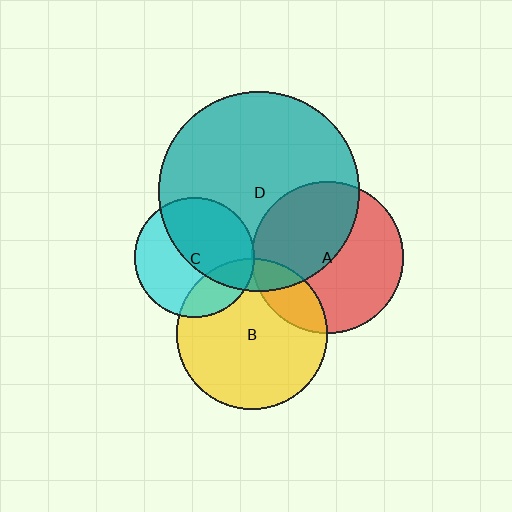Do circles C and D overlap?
Yes.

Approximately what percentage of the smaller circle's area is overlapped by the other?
Approximately 50%.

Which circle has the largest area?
Circle D (teal).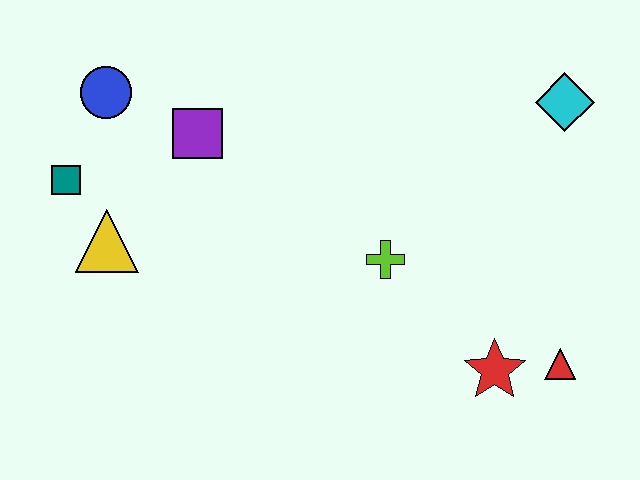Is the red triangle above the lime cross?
No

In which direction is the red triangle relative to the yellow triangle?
The red triangle is to the right of the yellow triangle.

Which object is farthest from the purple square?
The red triangle is farthest from the purple square.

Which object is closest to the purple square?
The blue circle is closest to the purple square.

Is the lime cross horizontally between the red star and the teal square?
Yes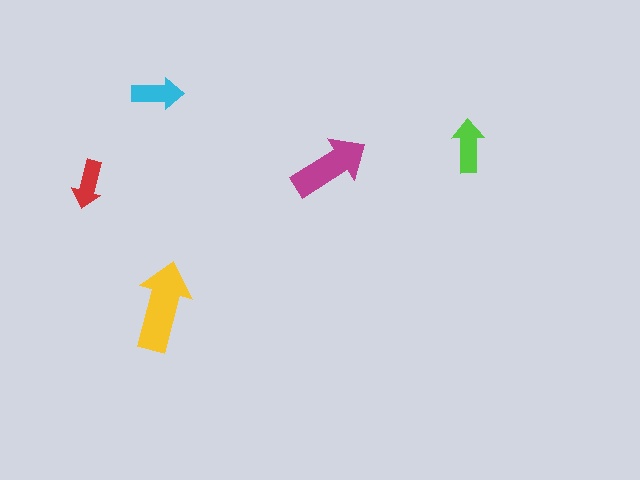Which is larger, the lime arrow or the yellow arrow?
The yellow one.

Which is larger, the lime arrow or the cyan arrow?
The lime one.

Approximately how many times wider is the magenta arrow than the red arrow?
About 1.5 times wider.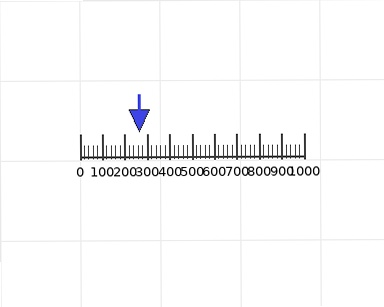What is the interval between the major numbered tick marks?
The major tick marks are spaced 100 units apart.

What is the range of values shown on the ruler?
The ruler shows values from 0 to 1000.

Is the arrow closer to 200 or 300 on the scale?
The arrow is closer to 300.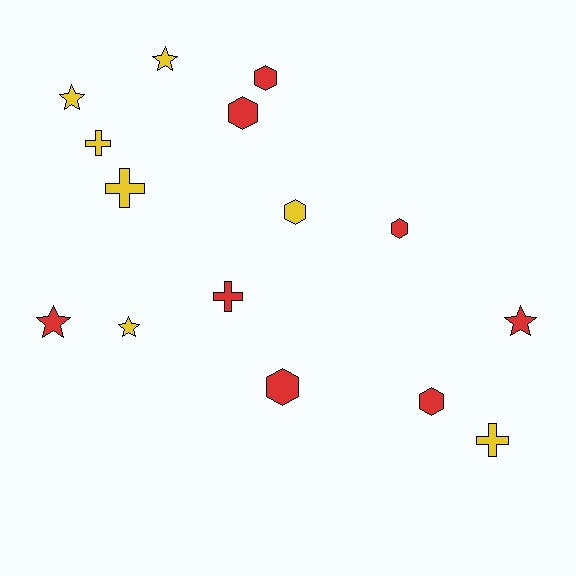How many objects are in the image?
There are 15 objects.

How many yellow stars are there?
There are 3 yellow stars.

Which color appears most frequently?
Red, with 8 objects.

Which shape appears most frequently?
Hexagon, with 6 objects.